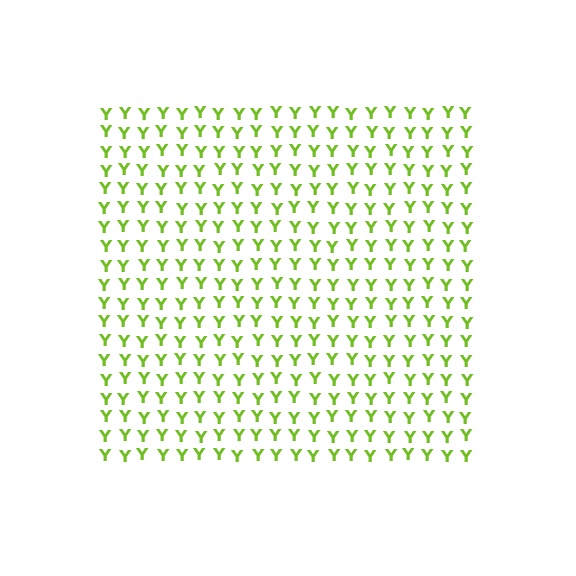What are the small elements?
The small elements are letter Y's.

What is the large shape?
The large shape is a square.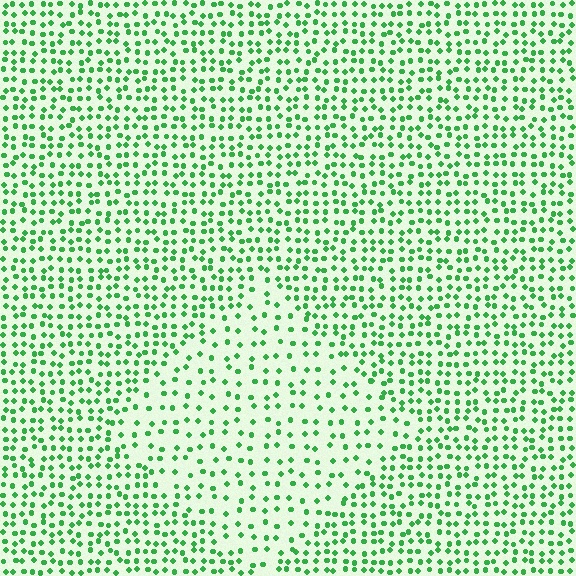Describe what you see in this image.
The image contains small green elements arranged at two different densities. A diamond-shaped region is visible where the elements are less densely packed than the surrounding area.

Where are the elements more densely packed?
The elements are more densely packed outside the diamond boundary.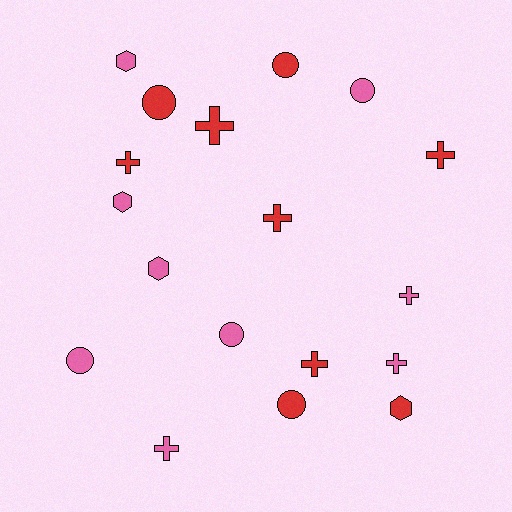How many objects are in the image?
There are 18 objects.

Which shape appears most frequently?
Cross, with 8 objects.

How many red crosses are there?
There are 5 red crosses.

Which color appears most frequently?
Pink, with 9 objects.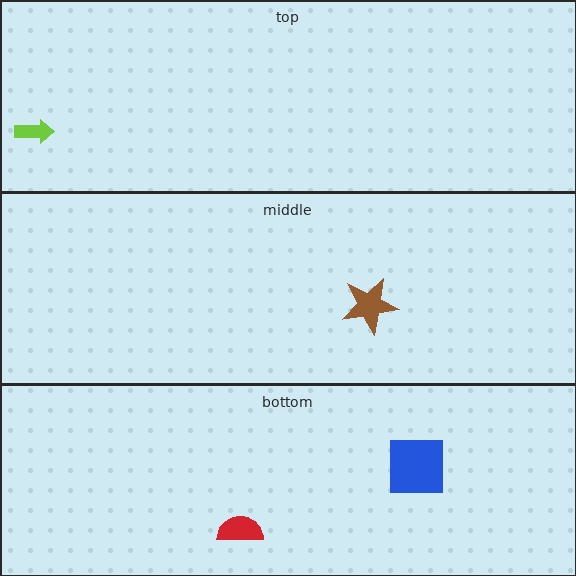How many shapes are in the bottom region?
2.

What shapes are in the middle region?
The brown star.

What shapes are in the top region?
The lime arrow.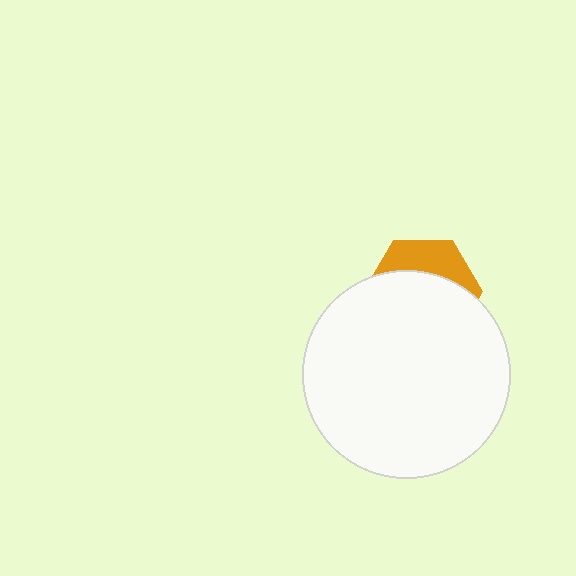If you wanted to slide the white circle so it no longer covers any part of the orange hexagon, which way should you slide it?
Slide it down — that is the most direct way to separate the two shapes.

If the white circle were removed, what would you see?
You would see the complete orange hexagon.